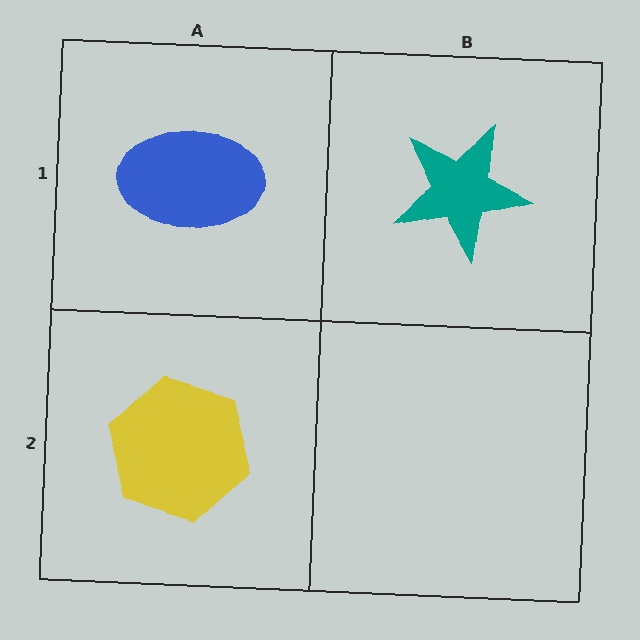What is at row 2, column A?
A yellow hexagon.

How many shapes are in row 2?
1 shape.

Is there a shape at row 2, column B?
No, that cell is empty.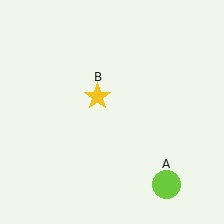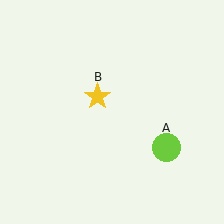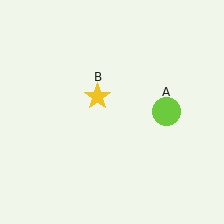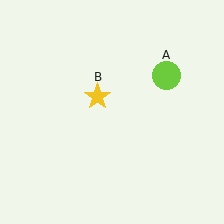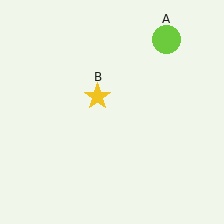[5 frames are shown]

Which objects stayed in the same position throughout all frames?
Yellow star (object B) remained stationary.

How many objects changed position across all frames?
1 object changed position: lime circle (object A).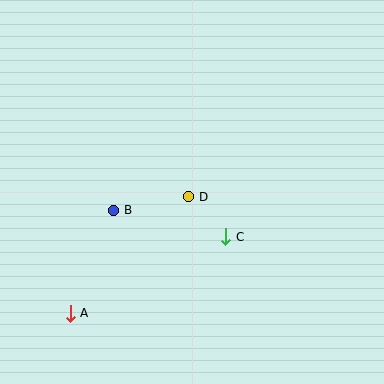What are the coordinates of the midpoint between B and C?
The midpoint between B and C is at (170, 224).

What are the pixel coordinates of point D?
Point D is at (189, 197).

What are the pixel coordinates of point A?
Point A is at (70, 313).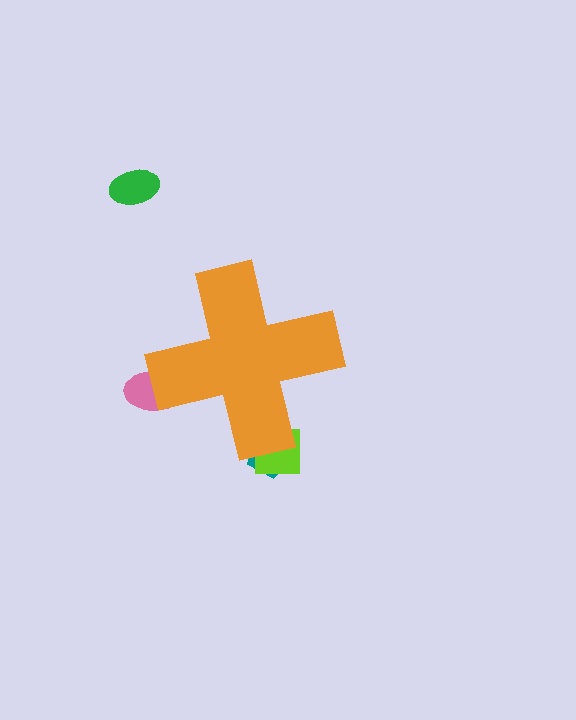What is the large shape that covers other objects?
An orange cross.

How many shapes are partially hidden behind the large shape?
3 shapes are partially hidden.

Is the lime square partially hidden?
Yes, the lime square is partially hidden behind the orange cross.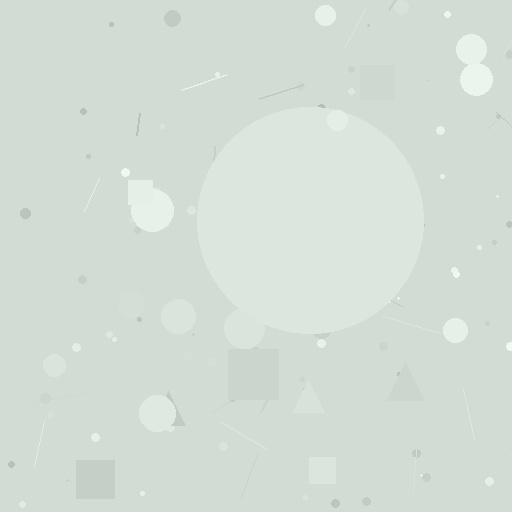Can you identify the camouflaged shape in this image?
The camouflaged shape is a circle.